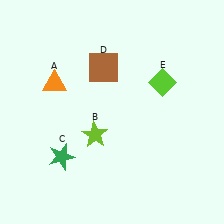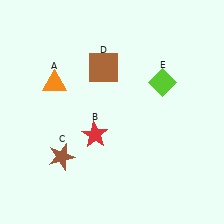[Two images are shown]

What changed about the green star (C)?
In Image 1, C is green. In Image 2, it changed to brown.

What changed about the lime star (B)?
In Image 1, B is lime. In Image 2, it changed to red.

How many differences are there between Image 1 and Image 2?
There are 2 differences between the two images.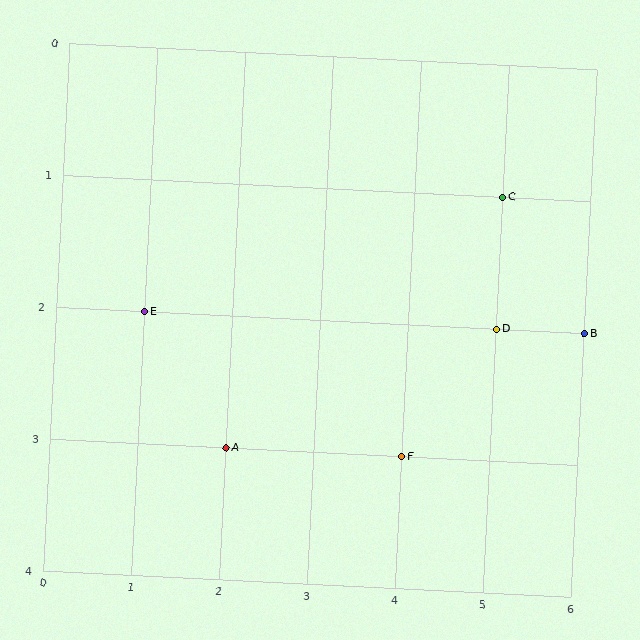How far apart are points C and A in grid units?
Points C and A are 3 columns and 2 rows apart (about 3.6 grid units diagonally).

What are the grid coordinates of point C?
Point C is at grid coordinates (5, 1).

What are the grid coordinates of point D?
Point D is at grid coordinates (5, 2).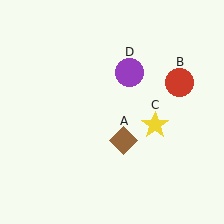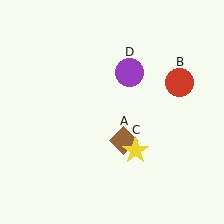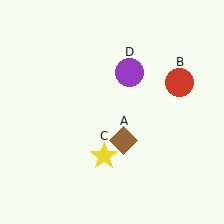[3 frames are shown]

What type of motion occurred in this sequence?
The yellow star (object C) rotated clockwise around the center of the scene.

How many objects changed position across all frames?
1 object changed position: yellow star (object C).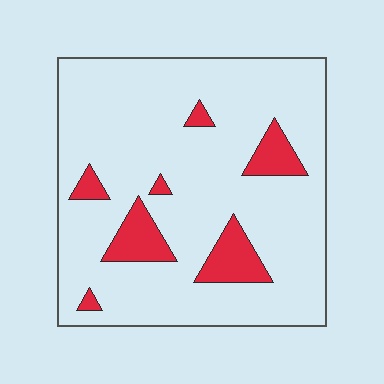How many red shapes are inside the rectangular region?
7.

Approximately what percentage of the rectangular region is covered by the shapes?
Approximately 15%.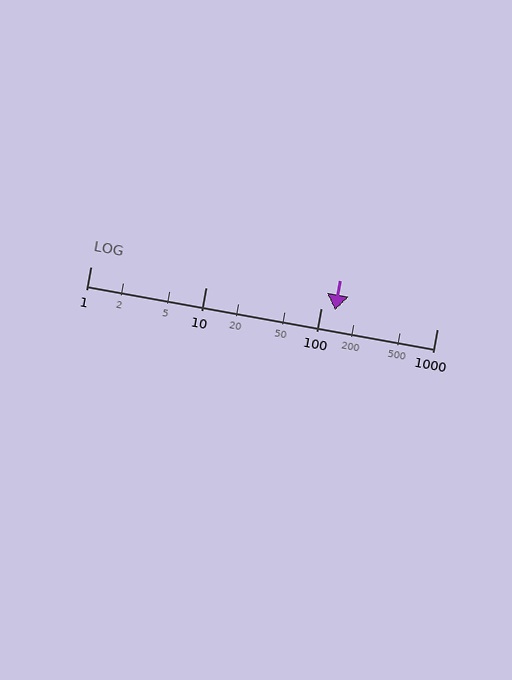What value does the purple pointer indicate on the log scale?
The pointer indicates approximately 130.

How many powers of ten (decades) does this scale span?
The scale spans 3 decades, from 1 to 1000.